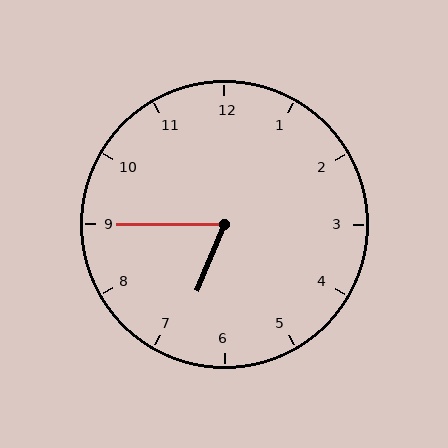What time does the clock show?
6:45.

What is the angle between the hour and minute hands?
Approximately 68 degrees.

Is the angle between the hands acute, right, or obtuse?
It is acute.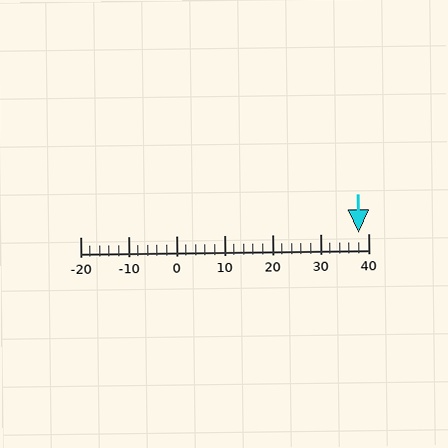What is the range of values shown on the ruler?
The ruler shows values from -20 to 40.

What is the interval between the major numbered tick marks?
The major tick marks are spaced 10 units apart.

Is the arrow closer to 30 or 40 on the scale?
The arrow is closer to 40.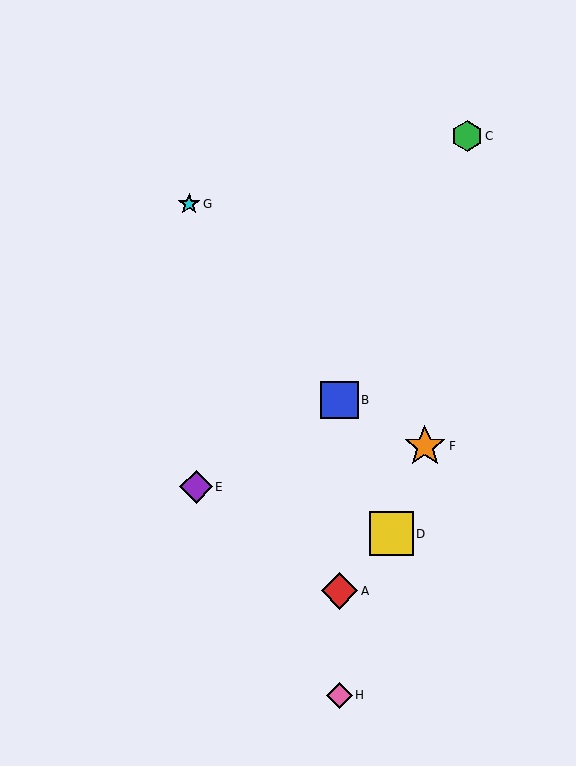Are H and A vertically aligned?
Yes, both are at x≈340.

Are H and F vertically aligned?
No, H is at x≈340 and F is at x≈425.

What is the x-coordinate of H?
Object H is at x≈340.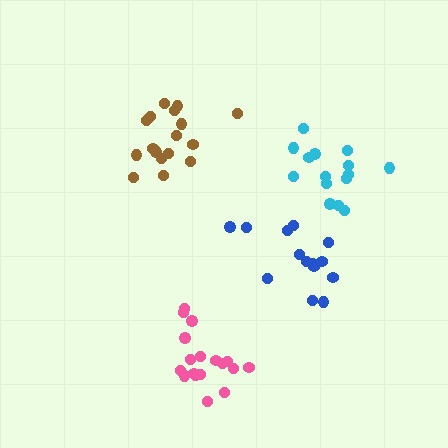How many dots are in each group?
Group 1: 17 dots, Group 2: 18 dots, Group 3: 14 dots, Group 4: 15 dots (64 total).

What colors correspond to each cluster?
The clusters are colored: brown, pink, blue, cyan.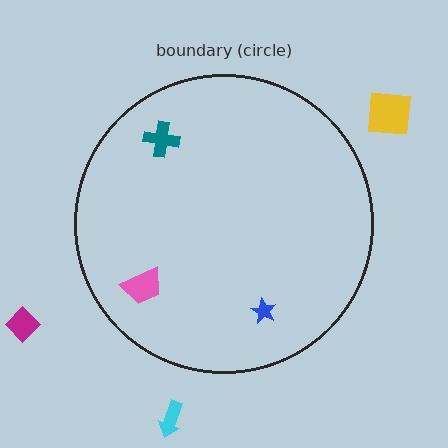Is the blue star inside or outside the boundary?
Inside.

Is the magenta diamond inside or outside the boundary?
Outside.